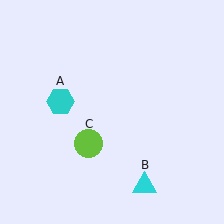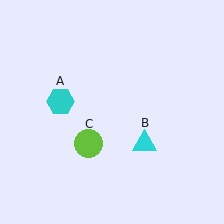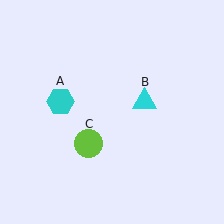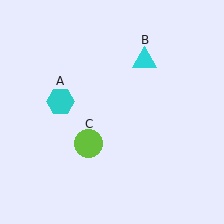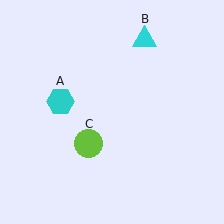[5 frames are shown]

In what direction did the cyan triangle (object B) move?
The cyan triangle (object B) moved up.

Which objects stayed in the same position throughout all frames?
Cyan hexagon (object A) and lime circle (object C) remained stationary.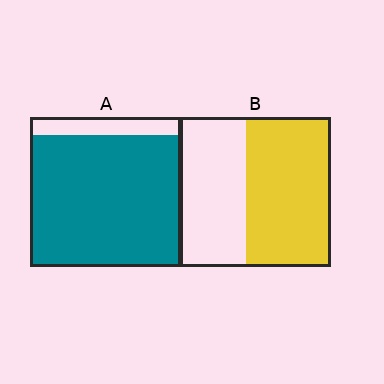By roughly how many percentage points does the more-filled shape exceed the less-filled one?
By roughly 30 percentage points (A over B).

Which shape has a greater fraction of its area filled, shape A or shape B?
Shape A.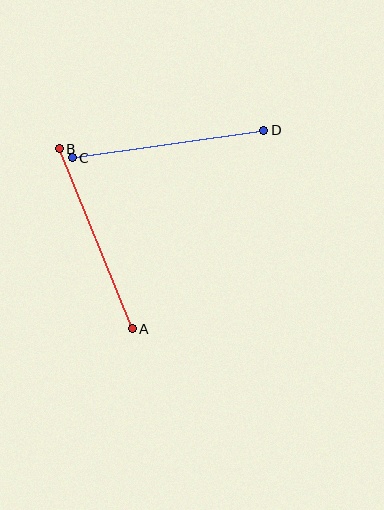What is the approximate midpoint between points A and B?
The midpoint is at approximately (96, 239) pixels.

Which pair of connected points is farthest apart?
Points A and B are farthest apart.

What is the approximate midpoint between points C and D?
The midpoint is at approximately (168, 144) pixels.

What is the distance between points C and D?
The distance is approximately 194 pixels.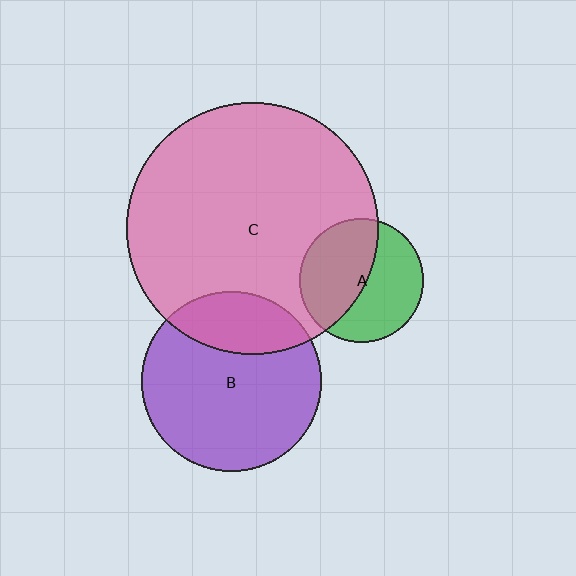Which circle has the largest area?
Circle C (pink).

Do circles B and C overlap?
Yes.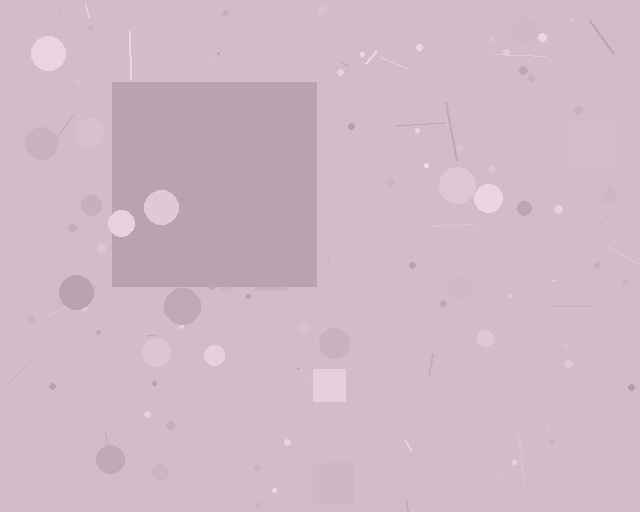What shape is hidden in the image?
A square is hidden in the image.